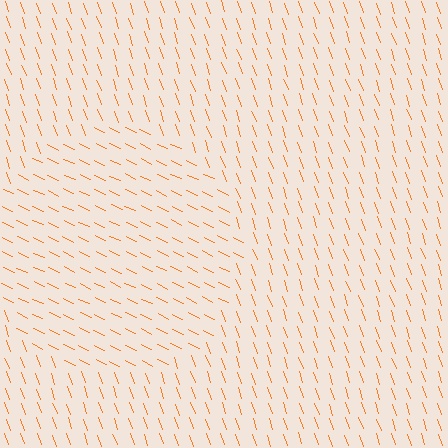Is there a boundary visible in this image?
Yes, there is a texture boundary formed by a change in line orientation.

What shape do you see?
I see a circle.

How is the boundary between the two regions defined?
The boundary is defined purely by a change in line orientation (approximately 45 degrees difference). All lines are the same color and thickness.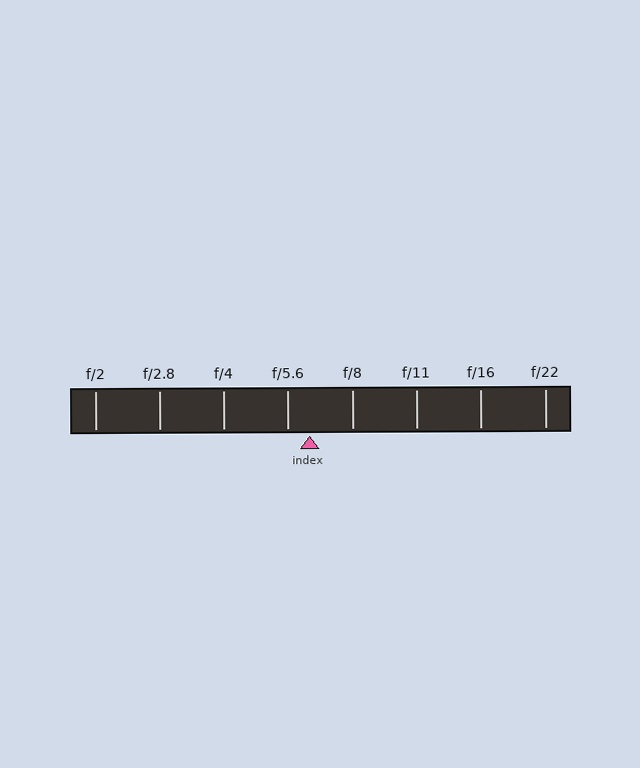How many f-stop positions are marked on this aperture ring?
There are 8 f-stop positions marked.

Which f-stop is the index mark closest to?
The index mark is closest to f/5.6.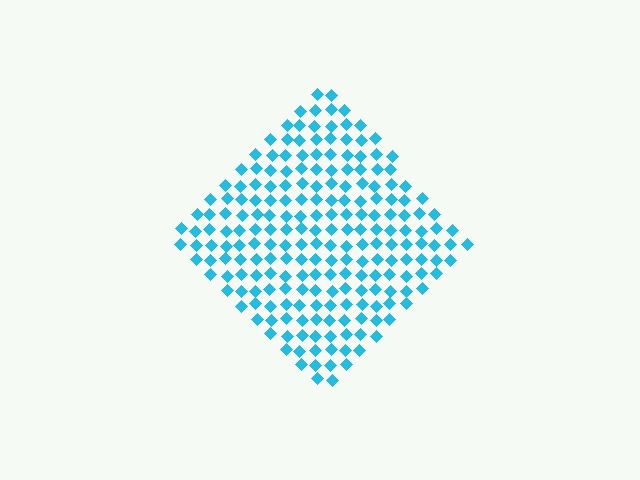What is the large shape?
The large shape is a diamond.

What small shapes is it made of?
It is made of small diamonds.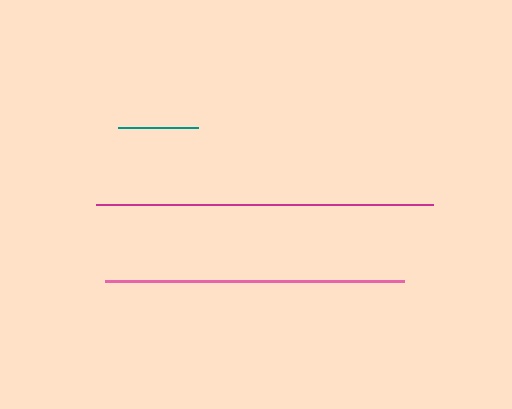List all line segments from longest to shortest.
From longest to shortest: magenta, pink, teal.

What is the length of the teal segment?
The teal segment is approximately 80 pixels long.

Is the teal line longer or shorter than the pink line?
The pink line is longer than the teal line.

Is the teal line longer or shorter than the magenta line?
The magenta line is longer than the teal line.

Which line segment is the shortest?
The teal line is the shortest at approximately 80 pixels.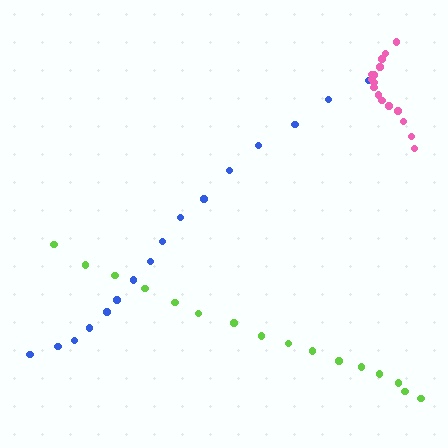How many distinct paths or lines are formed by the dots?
There are 3 distinct paths.